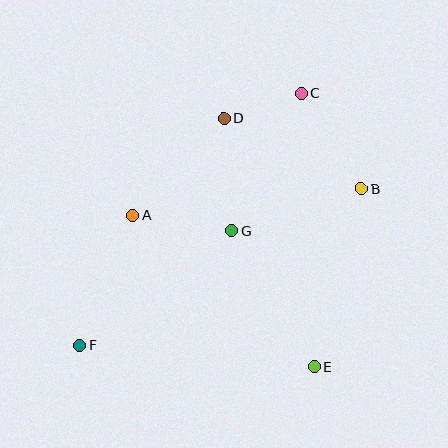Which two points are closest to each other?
Points C and D are closest to each other.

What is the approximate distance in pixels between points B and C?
The distance between B and C is approximately 113 pixels.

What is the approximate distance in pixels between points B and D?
The distance between B and D is approximately 154 pixels.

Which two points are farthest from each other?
Points C and F are farthest from each other.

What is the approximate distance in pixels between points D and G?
The distance between D and G is approximately 113 pixels.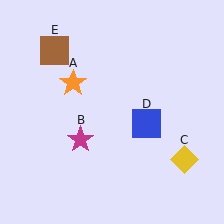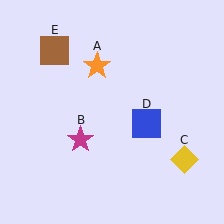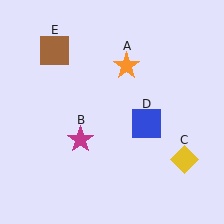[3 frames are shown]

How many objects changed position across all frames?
1 object changed position: orange star (object A).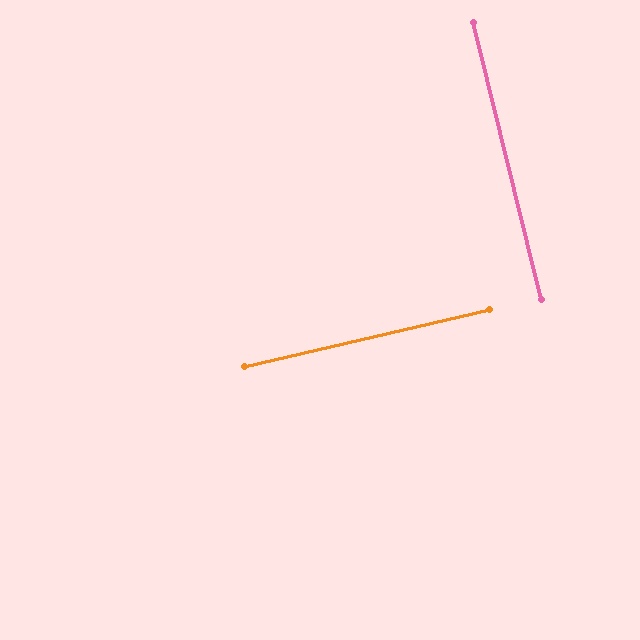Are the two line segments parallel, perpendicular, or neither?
Perpendicular — they meet at approximately 89°.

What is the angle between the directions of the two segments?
Approximately 89 degrees.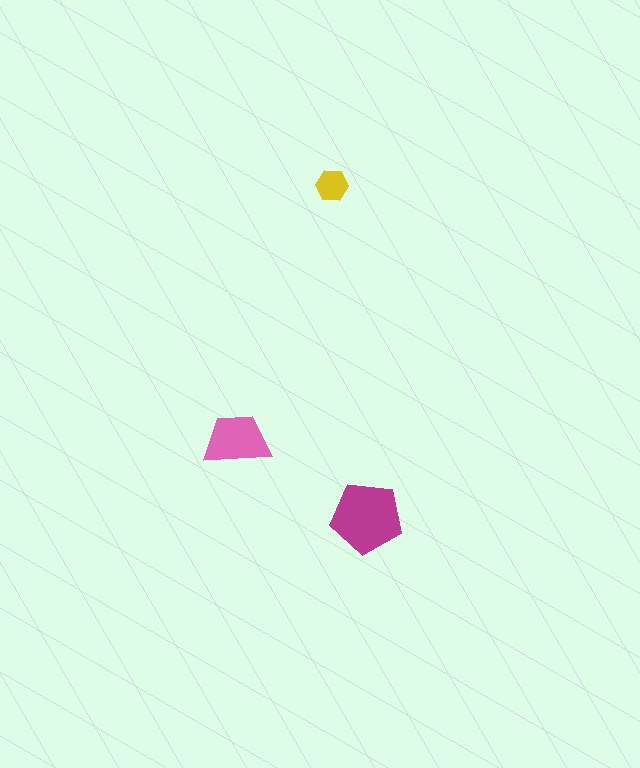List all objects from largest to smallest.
The magenta pentagon, the pink trapezoid, the yellow hexagon.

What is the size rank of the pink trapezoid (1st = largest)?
2nd.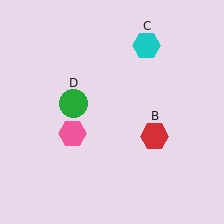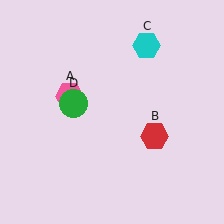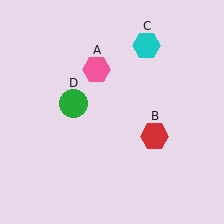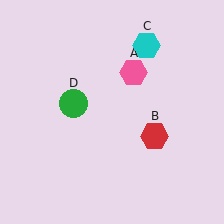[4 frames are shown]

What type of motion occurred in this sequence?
The pink hexagon (object A) rotated clockwise around the center of the scene.